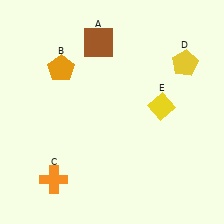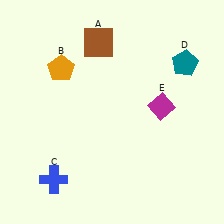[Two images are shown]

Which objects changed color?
C changed from orange to blue. D changed from yellow to teal. E changed from yellow to magenta.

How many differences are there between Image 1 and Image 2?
There are 3 differences between the two images.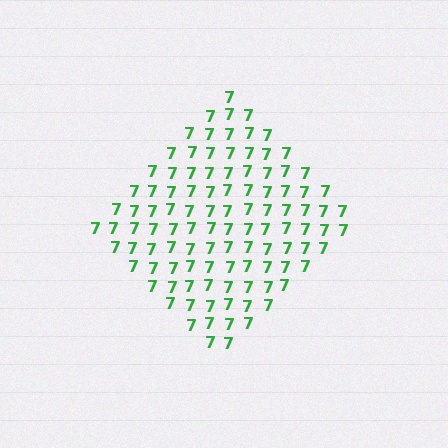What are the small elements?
The small elements are digit 7's.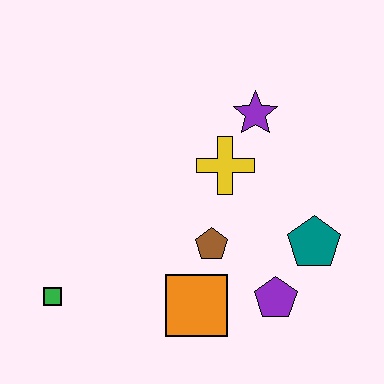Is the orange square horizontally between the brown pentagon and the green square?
Yes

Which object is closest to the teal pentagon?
The purple pentagon is closest to the teal pentagon.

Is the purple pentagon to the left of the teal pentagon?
Yes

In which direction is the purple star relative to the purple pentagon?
The purple star is above the purple pentagon.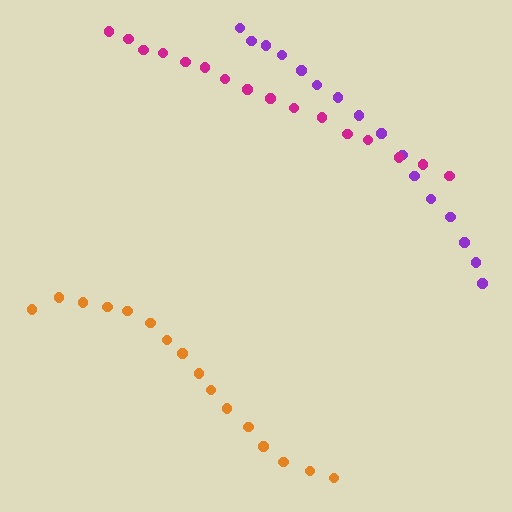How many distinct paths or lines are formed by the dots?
There are 3 distinct paths.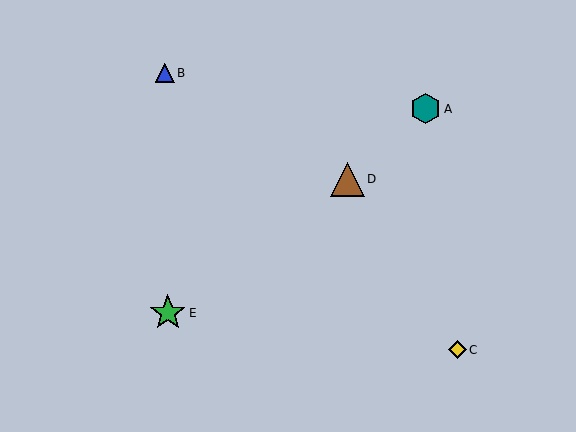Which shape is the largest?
The green star (labeled E) is the largest.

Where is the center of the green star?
The center of the green star is at (168, 313).